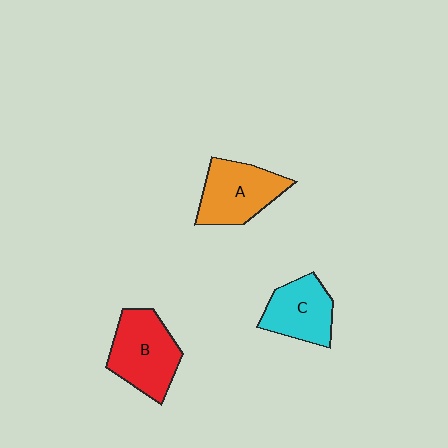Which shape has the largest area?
Shape B (red).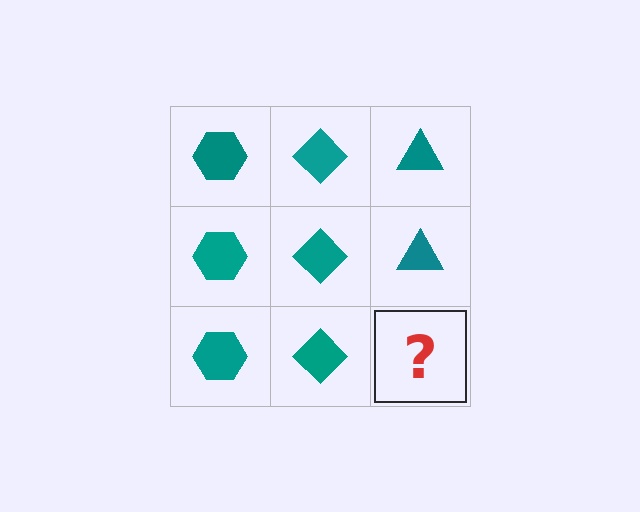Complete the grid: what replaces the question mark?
The question mark should be replaced with a teal triangle.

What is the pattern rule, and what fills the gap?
The rule is that each column has a consistent shape. The gap should be filled with a teal triangle.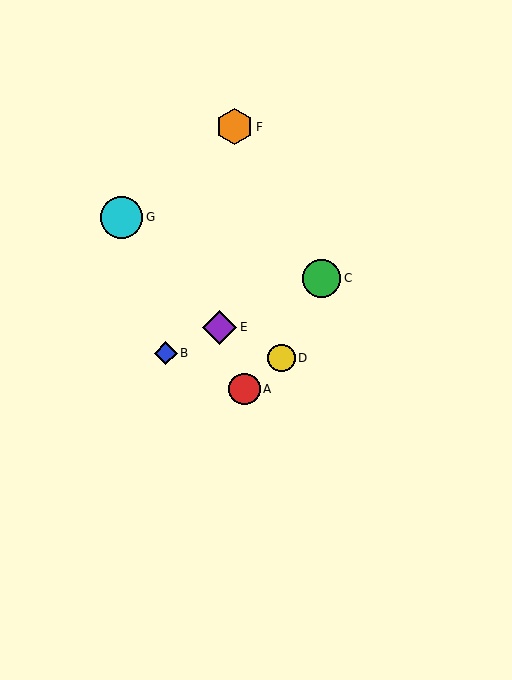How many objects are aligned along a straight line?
3 objects (B, C, E) are aligned along a straight line.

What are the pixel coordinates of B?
Object B is at (166, 353).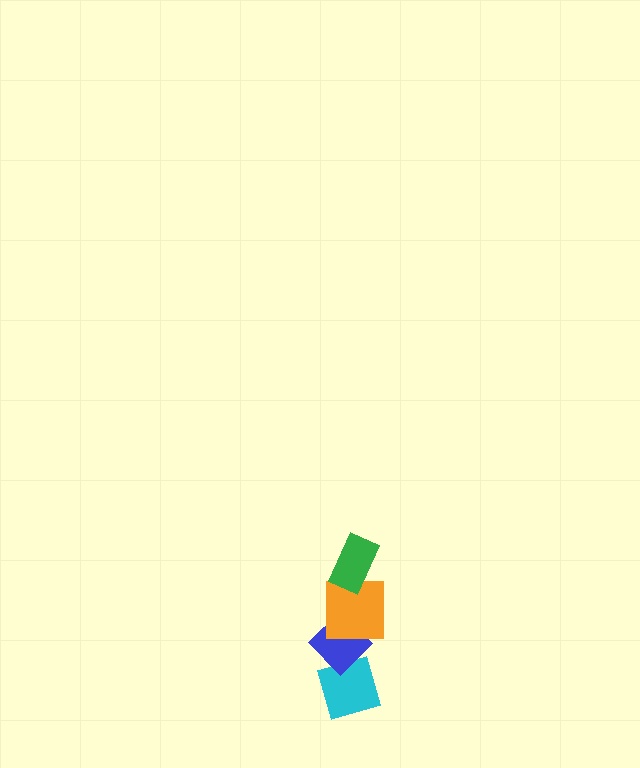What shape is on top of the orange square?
The green rectangle is on top of the orange square.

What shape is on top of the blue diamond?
The orange square is on top of the blue diamond.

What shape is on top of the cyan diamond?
The blue diamond is on top of the cyan diamond.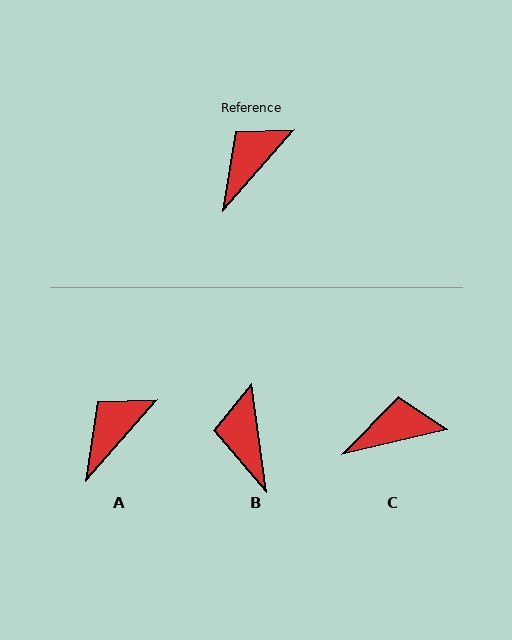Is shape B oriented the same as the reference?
No, it is off by about 49 degrees.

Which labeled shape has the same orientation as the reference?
A.